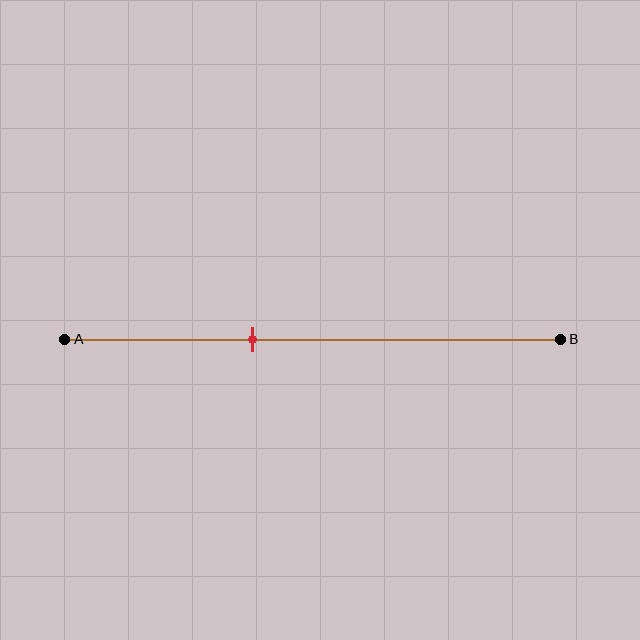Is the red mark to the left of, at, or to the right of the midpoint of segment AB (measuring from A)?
The red mark is to the left of the midpoint of segment AB.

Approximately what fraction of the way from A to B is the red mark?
The red mark is approximately 40% of the way from A to B.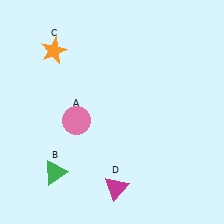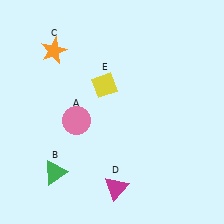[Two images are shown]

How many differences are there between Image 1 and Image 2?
There is 1 difference between the two images.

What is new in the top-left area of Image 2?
A yellow diamond (E) was added in the top-left area of Image 2.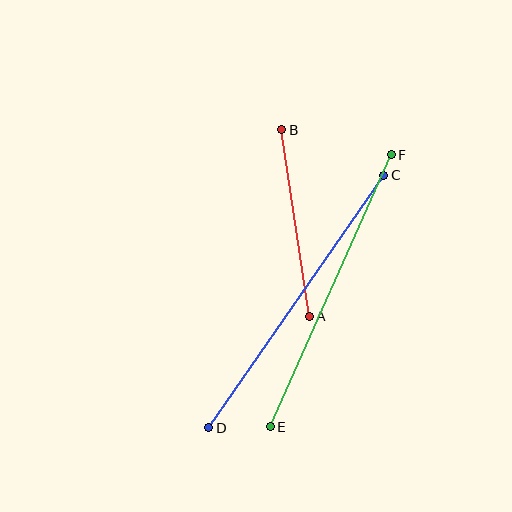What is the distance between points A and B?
The distance is approximately 188 pixels.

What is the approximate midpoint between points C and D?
The midpoint is at approximately (296, 301) pixels.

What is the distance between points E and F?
The distance is approximately 298 pixels.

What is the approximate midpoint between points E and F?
The midpoint is at approximately (331, 291) pixels.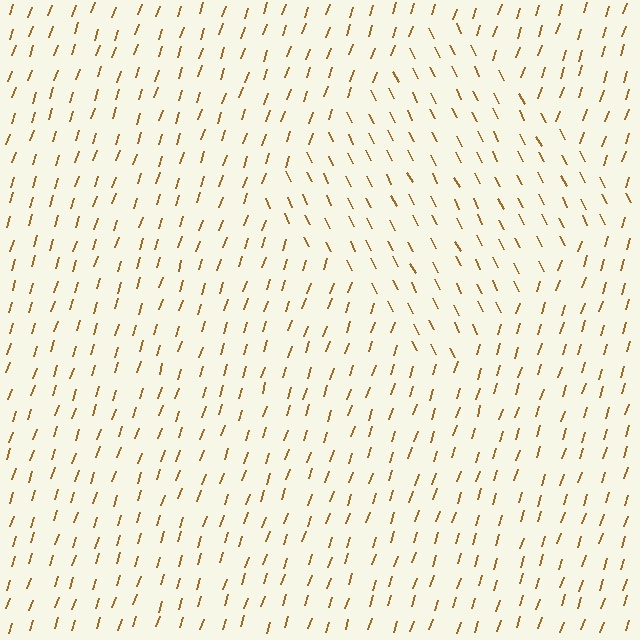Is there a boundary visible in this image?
Yes, there is a texture boundary formed by a change in line orientation.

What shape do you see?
I see a diamond.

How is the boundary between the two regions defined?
The boundary is defined purely by a change in line orientation (approximately 45 degrees difference). All lines are the same color and thickness.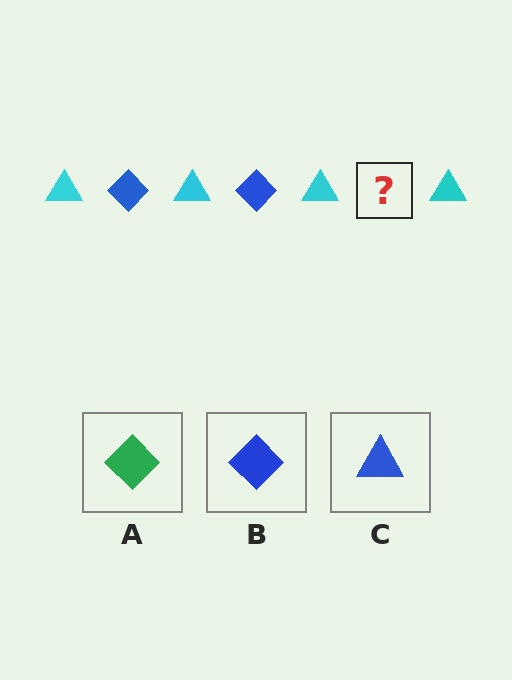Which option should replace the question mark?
Option B.